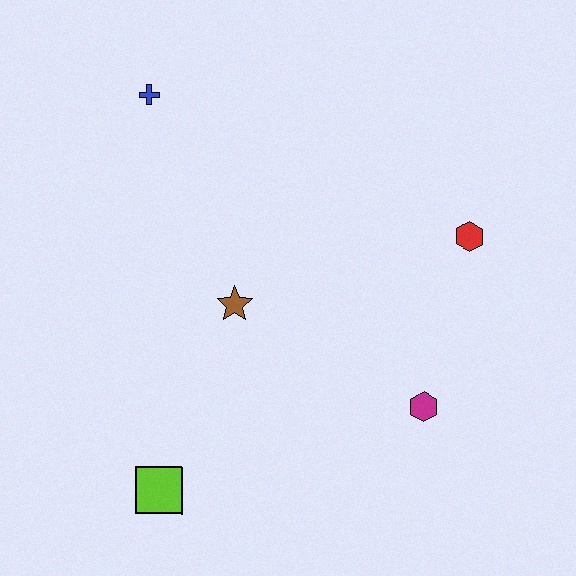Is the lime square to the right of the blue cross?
Yes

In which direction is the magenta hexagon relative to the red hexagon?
The magenta hexagon is below the red hexagon.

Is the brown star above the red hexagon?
No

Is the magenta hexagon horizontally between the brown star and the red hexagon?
Yes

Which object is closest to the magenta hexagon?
The red hexagon is closest to the magenta hexagon.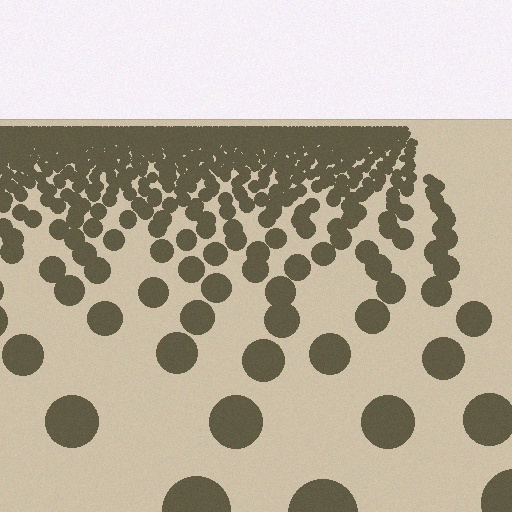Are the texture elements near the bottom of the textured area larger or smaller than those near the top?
Larger. Near the bottom, elements are closer to the viewer and appear at a bigger on-screen size.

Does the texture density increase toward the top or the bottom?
Density increases toward the top.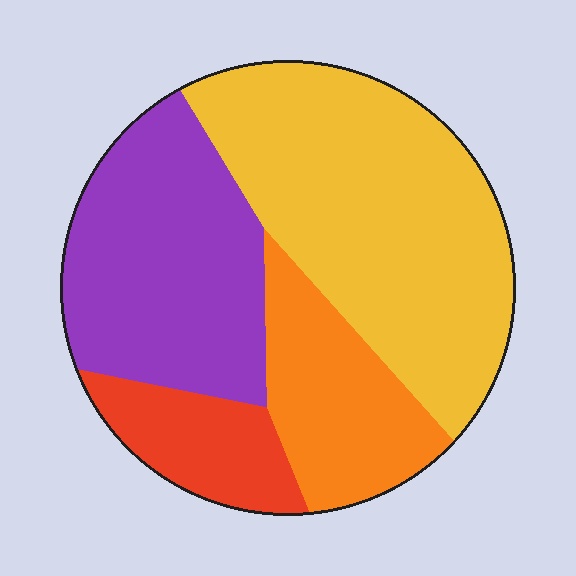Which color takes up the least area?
Red, at roughly 10%.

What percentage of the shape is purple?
Purple takes up about one third (1/3) of the shape.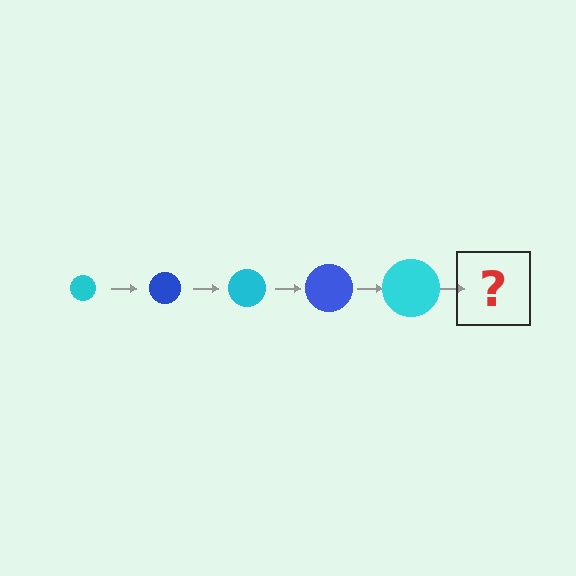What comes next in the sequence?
The next element should be a blue circle, larger than the previous one.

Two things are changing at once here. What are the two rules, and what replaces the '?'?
The two rules are that the circle grows larger each step and the color cycles through cyan and blue. The '?' should be a blue circle, larger than the previous one.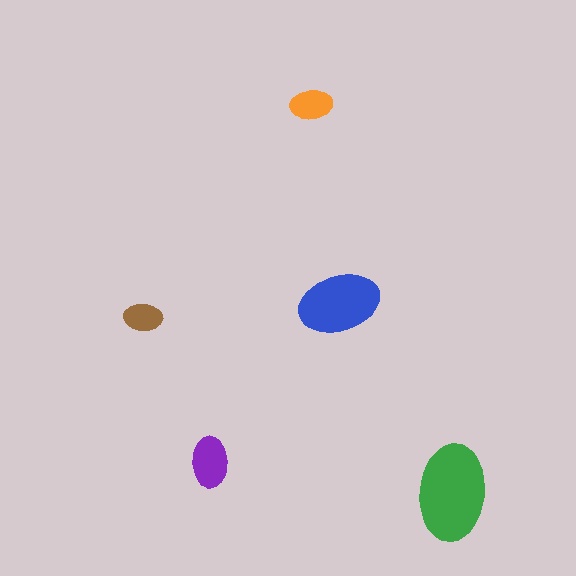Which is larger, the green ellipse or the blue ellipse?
The green one.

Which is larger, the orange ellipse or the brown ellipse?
The orange one.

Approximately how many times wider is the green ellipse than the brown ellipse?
About 2.5 times wider.